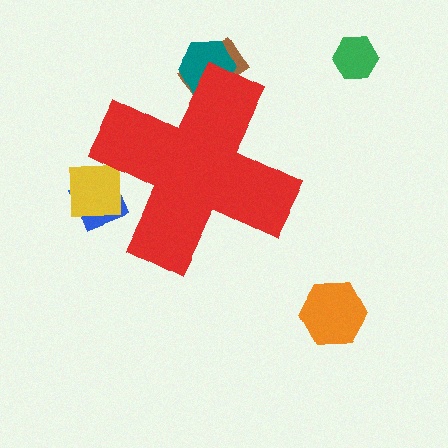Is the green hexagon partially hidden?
No, the green hexagon is fully visible.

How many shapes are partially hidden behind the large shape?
4 shapes are partially hidden.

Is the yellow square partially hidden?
Yes, the yellow square is partially hidden behind the red cross.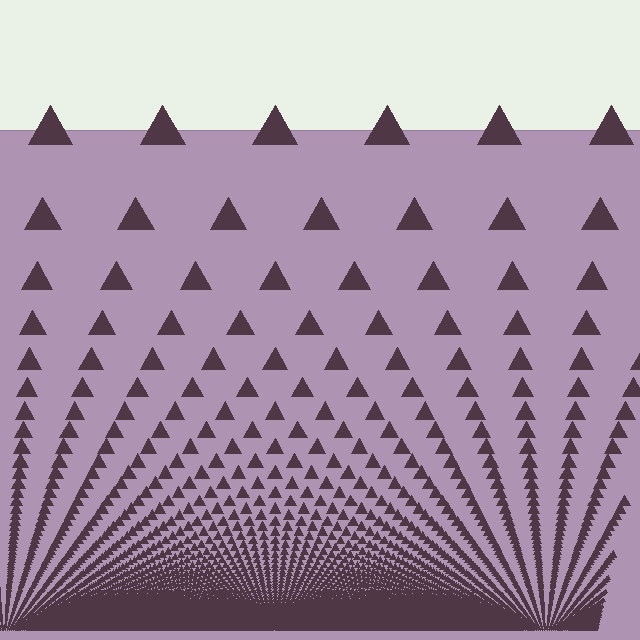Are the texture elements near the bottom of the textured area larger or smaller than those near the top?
Smaller. The gradient is inverted — elements near the bottom are smaller and denser.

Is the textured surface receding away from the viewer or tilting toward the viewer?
The surface appears to tilt toward the viewer. Texture elements get larger and sparser toward the top.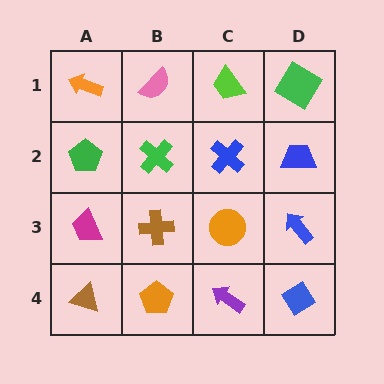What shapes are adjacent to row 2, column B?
A pink semicircle (row 1, column B), a brown cross (row 3, column B), a green pentagon (row 2, column A), a blue cross (row 2, column C).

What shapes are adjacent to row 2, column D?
A green diamond (row 1, column D), a blue arrow (row 3, column D), a blue cross (row 2, column C).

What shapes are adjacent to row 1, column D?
A blue trapezoid (row 2, column D), a lime trapezoid (row 1, column C).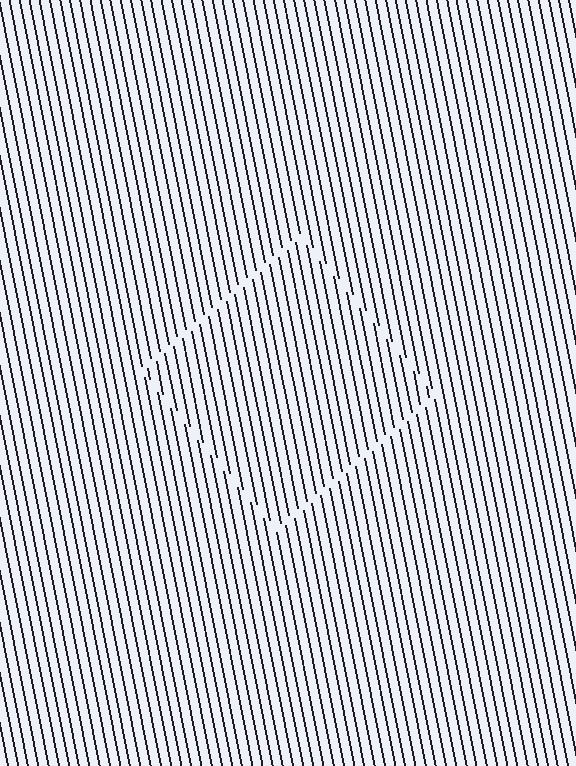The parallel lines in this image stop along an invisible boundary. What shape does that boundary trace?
An illusory square. The interior of the shape contains the same grating, shifted by half a period — the contour is defined by the phase discontinuity where line-ends from the inner and outer gratings abut.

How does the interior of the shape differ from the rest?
The interior of the shape contains the same grating, shifted by half a period — the contour is defined by the phase discontinuity where line-ends from the inner and outer gratings abut.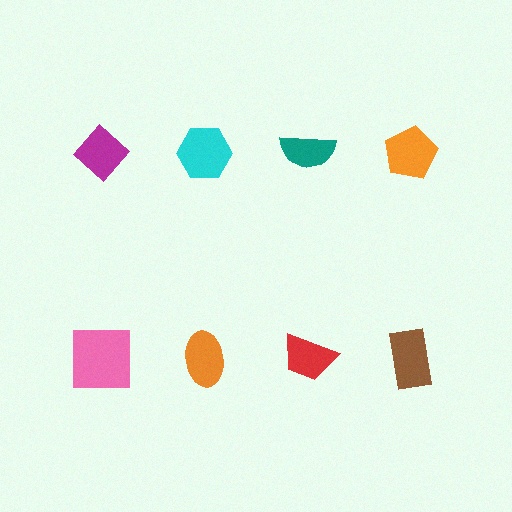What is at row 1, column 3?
A teal semicircle.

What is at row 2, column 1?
A pink square.